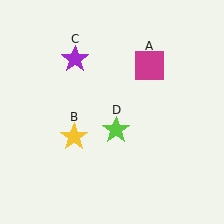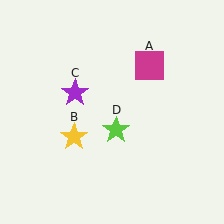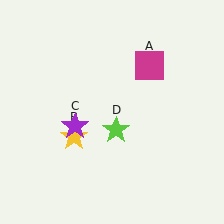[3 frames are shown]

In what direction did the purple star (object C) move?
The purple star (object C) moved down.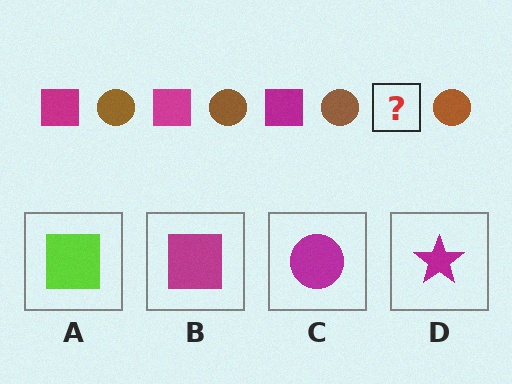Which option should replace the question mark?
Option B.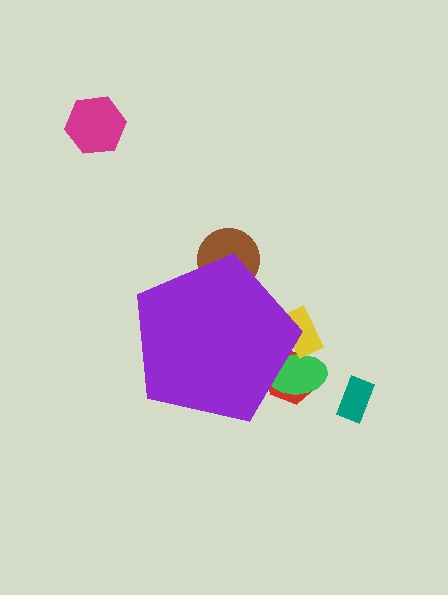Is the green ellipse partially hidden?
Yes, the green ellipse is partially hidden behind the purple pentagon.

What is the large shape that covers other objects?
A purple pentagon.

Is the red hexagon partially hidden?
Yes, the red hexagon is partially hidden behind the purple pentagon.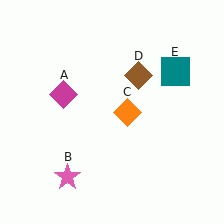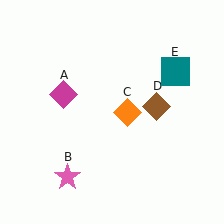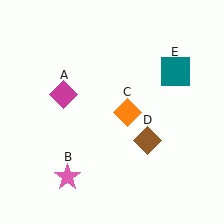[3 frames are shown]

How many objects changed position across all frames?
1 object changed position: brown diamond (object D).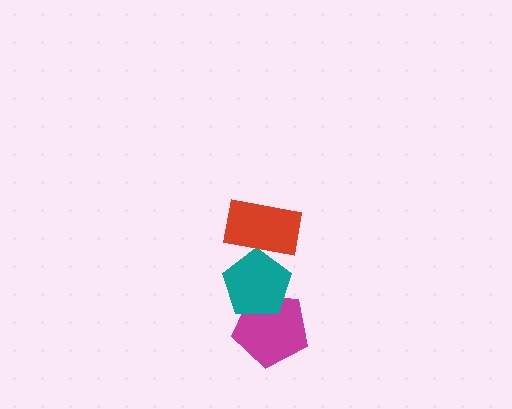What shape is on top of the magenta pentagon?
The teal pentagon is on top of the magenta pentagon.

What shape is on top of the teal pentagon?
The red rectangle is on top of the teal pentagon.